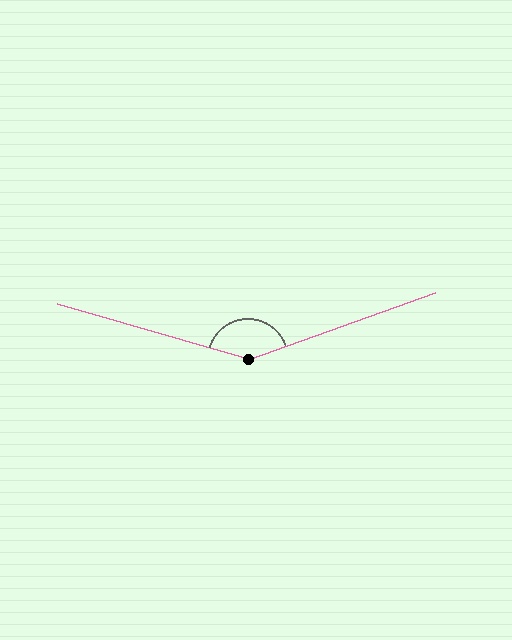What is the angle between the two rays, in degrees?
Approximately 144 degrees.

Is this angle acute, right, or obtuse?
It is obtuse.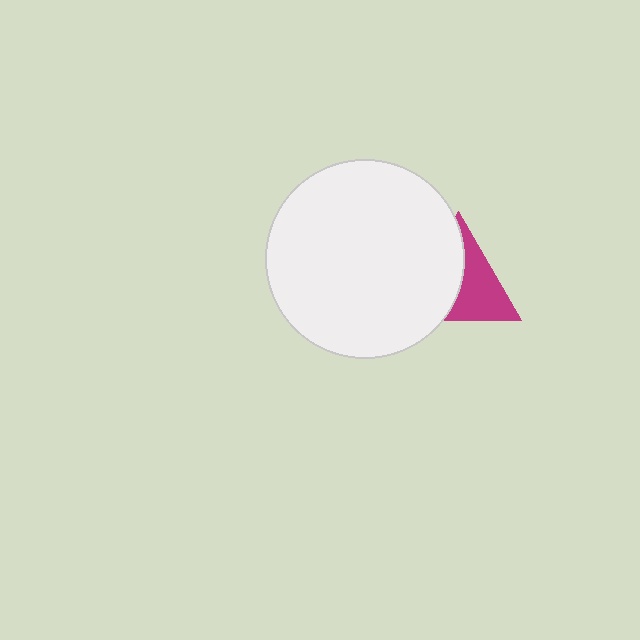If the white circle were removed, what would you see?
You would see the complete magenta triangle.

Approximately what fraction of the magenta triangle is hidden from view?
Roughly 52% of the magenta triangle is hidden behind the white circle.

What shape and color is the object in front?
The object in front is a white circle.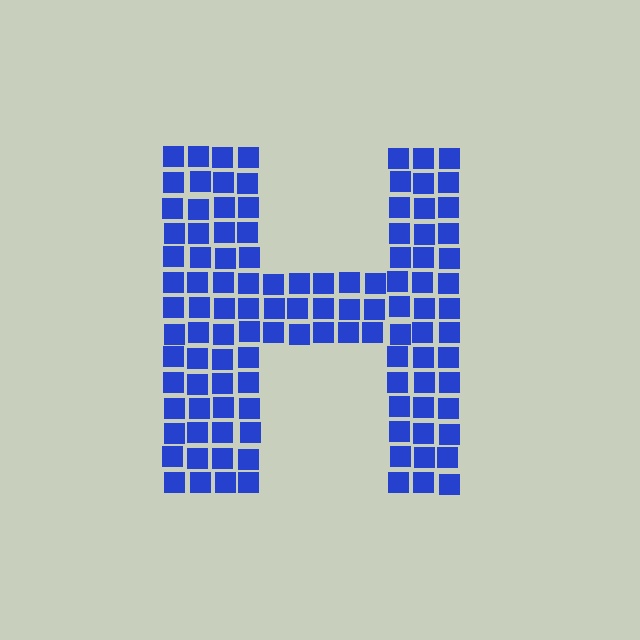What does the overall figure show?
The overall figure shows the letter H.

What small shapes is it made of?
It is made of small squares.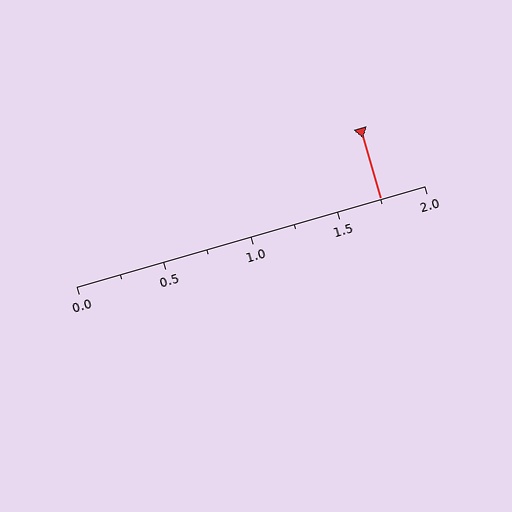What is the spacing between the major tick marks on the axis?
The major ticks are spaced 0.5 apart.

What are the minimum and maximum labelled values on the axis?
The axis runs from 0.0 to 2.0.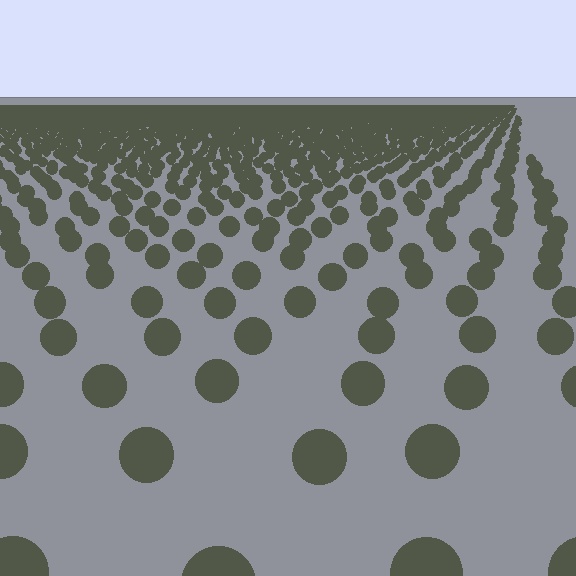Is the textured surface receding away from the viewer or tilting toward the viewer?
The surface is receding away from the viewer. Texture elements get smaller and denser toward the top.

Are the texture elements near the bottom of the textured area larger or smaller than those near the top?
Larger. Near the bottom, elements are closer to the viewer and appear at a bigger on-screen size.